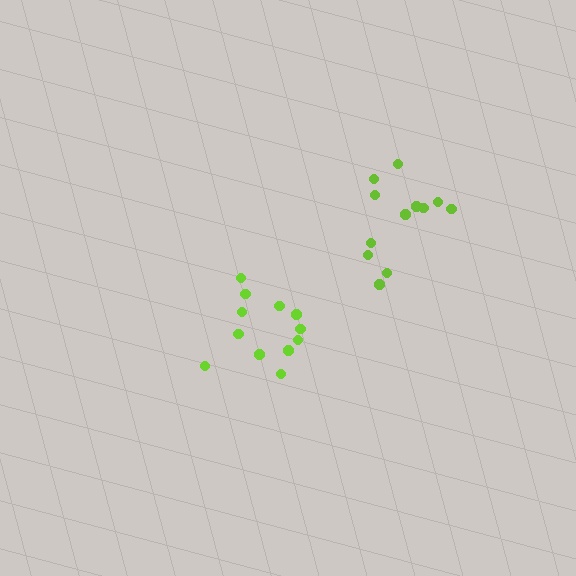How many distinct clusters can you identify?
There are 2 distinct clusters.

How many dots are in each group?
Group 1: 12 dots, Group 2: 12 dots (24 total).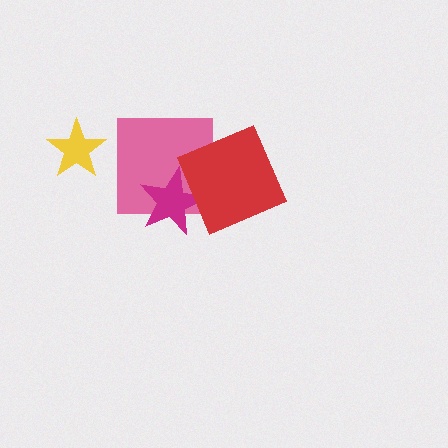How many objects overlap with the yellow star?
0 objects overlap with the yellow star.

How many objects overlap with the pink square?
2 objects overlap with the pink square.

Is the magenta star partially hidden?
Yes, it is partially covered by another shape.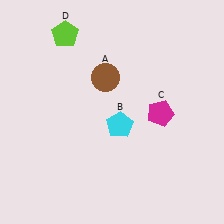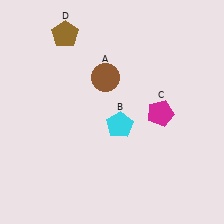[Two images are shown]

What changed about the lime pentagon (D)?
In Image 1, D is lime. In Image 2, it changed to brown.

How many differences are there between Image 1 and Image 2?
There is 1 difference between the two images.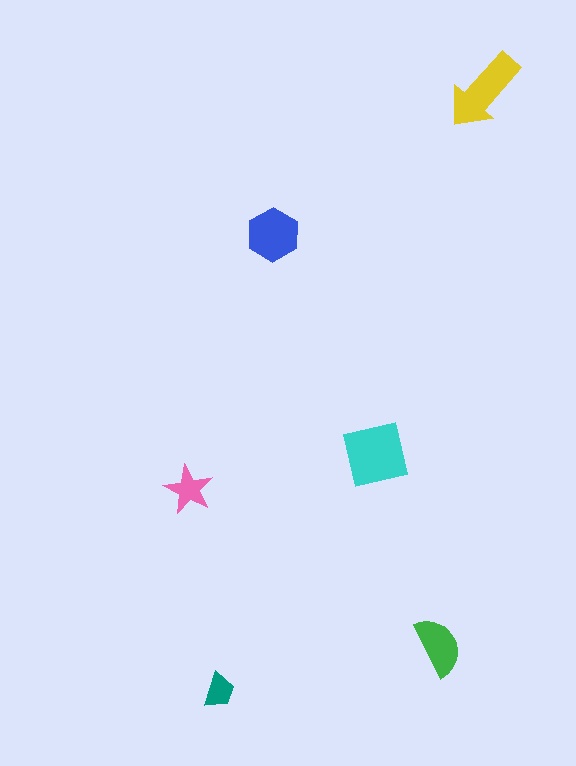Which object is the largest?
The cyan square.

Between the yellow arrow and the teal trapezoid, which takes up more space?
The yellow arrow.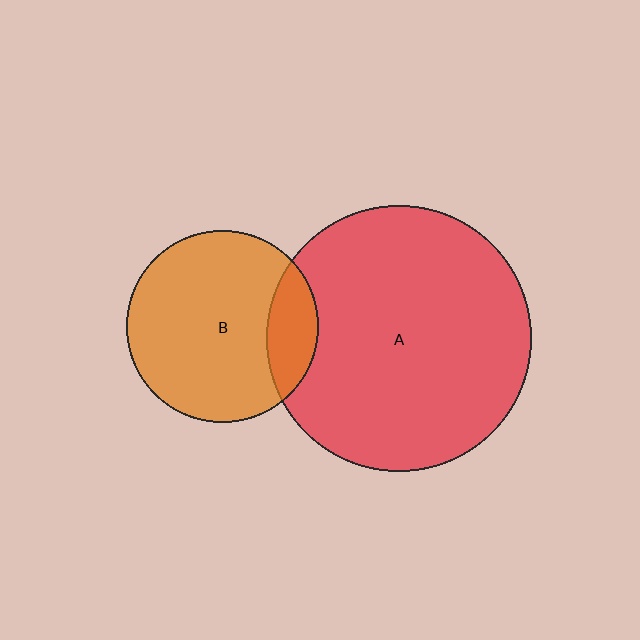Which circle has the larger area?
Circle A (red).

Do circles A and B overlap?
Yes.